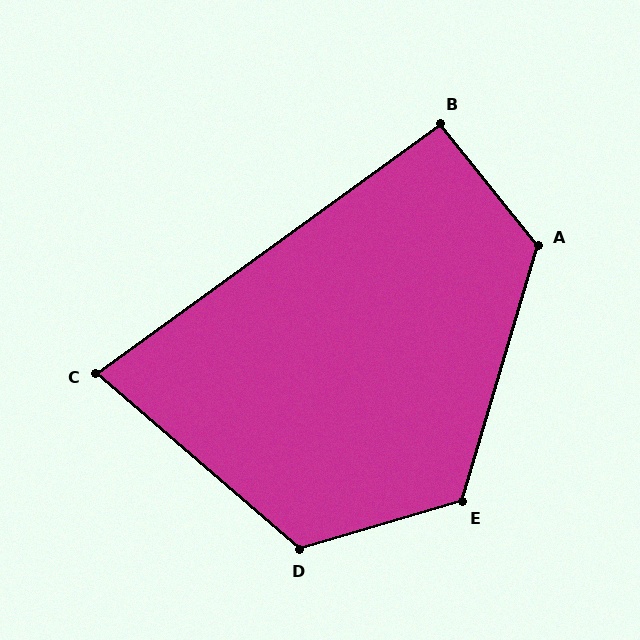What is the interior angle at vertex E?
Approximately 123 degrees (obtuse).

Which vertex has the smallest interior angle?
C, at approximately 77 degrees.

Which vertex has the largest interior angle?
A, at approximately 125 degrees.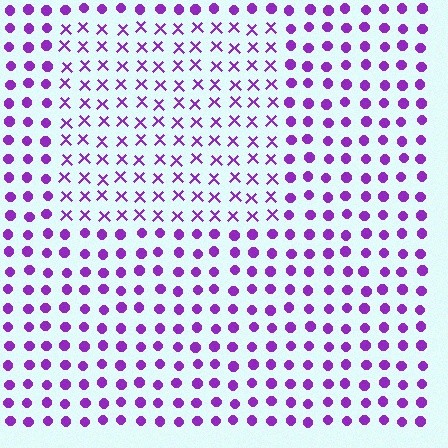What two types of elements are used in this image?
The image uses X marks inside the rectangle region and circles outside it.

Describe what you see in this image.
The image is filled with small purple elements arranged in a uniform grid. A rectangle-shaped region contains X marks, while the surrounding area contains circles. The boundary is defined purely by the change in element shape.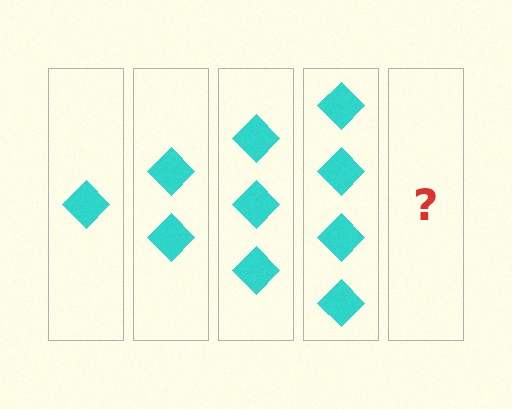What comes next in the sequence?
The next element should be 5 diamonds.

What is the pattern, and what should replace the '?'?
The pattern is that each step adds one more diamond. The '?' should be 5 diamonds.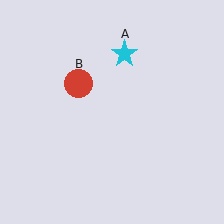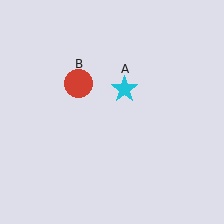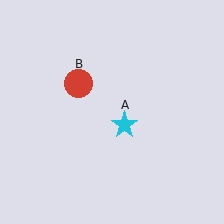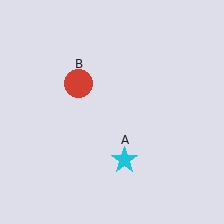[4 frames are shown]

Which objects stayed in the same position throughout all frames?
Red circle (object B) remained stationary.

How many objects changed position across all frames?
1 object changed position: cyan star (object A).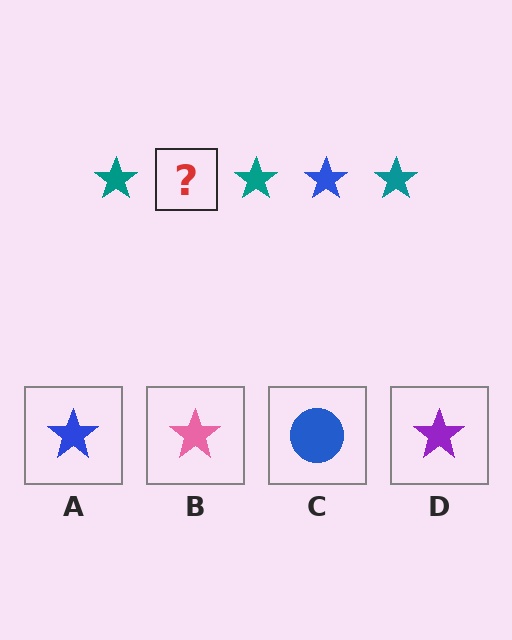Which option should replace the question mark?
Option A.